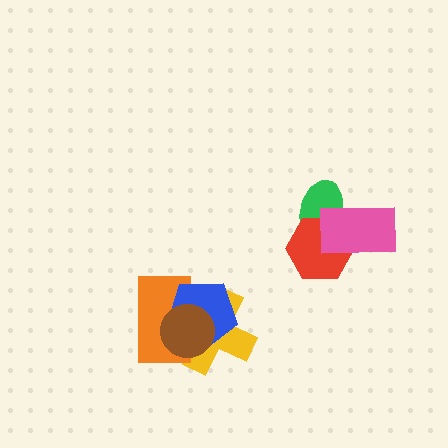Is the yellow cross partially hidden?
Yes, it is partially covered by another shape.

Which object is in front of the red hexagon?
The pink rectangle is in front of the red hexagon.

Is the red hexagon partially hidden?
Yes, it is partially covered by another shape.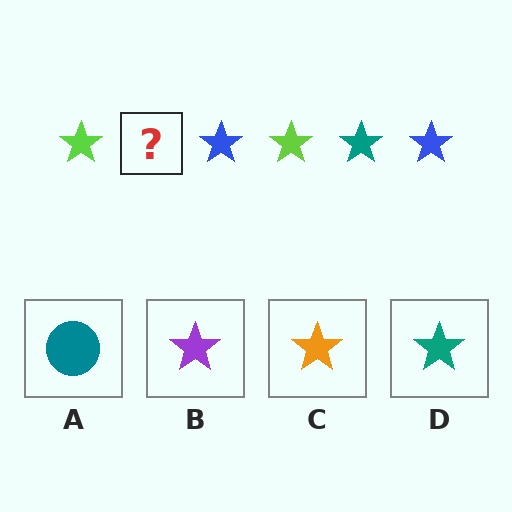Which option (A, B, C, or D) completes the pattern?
D.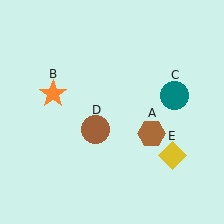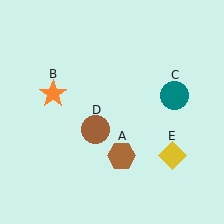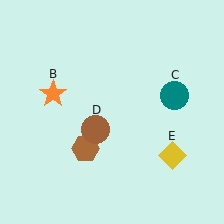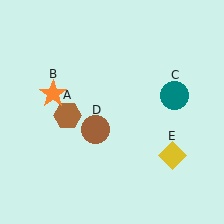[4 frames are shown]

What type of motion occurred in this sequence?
The brown hexagon (object A) rotated clockwise around the center of the scene.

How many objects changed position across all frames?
1 object changed position: brown hexagon (object A).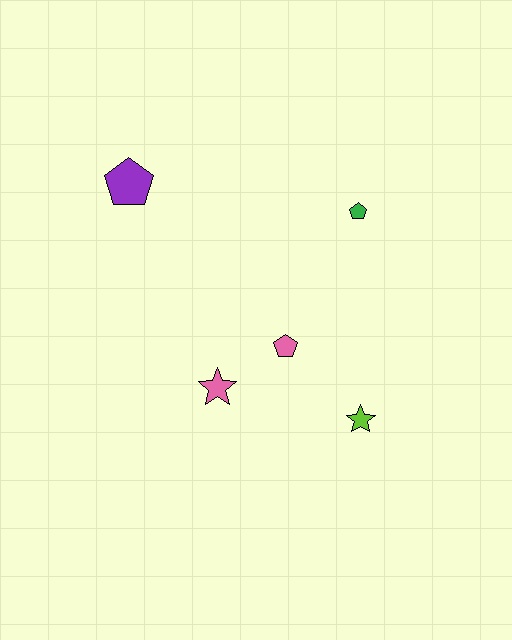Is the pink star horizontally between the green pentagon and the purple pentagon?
Yes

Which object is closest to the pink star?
The pink pentagon is closest to the pink star.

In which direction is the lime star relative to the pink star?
The lime star is to the right of the pink star.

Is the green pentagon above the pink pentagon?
Yes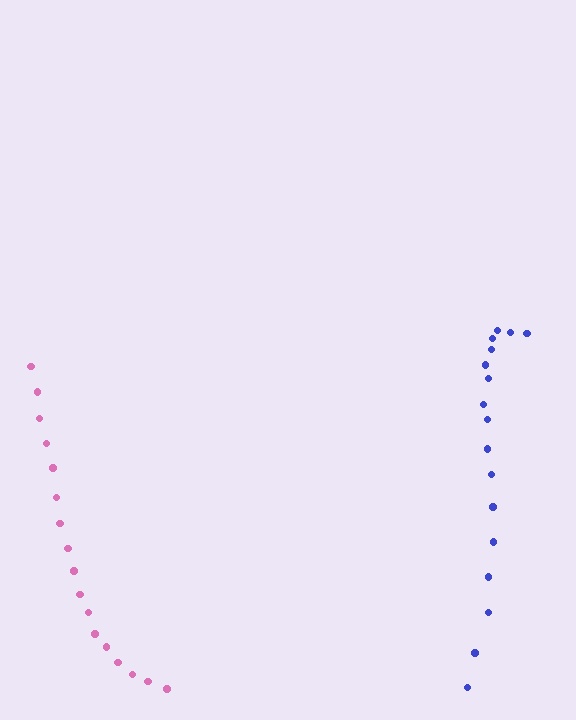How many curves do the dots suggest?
There are 2 distinct paths.